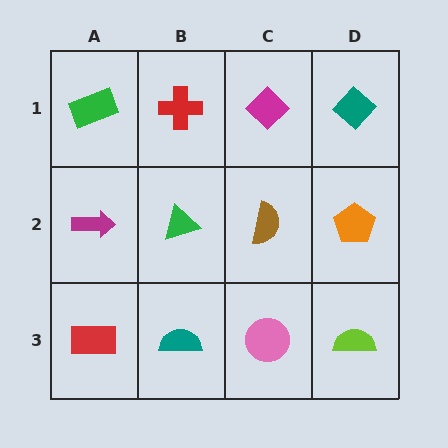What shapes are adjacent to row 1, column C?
A brown semicircle (row 2, column C), a red cross (row 1, column B), a teal diamond (row 1, column D).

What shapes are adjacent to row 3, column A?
A magenta arrow (row 2, column A), a teal semicircle (row 3, column B).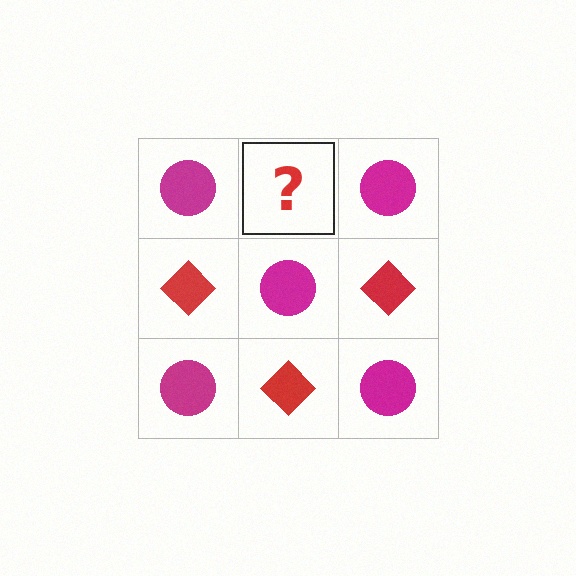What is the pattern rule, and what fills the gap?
The rule is that it alternates magenta circle and red diamond in a checkerboard pattern. The gap should be filled with a red diamond.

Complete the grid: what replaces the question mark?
The question mark should be replaced with a red diamond.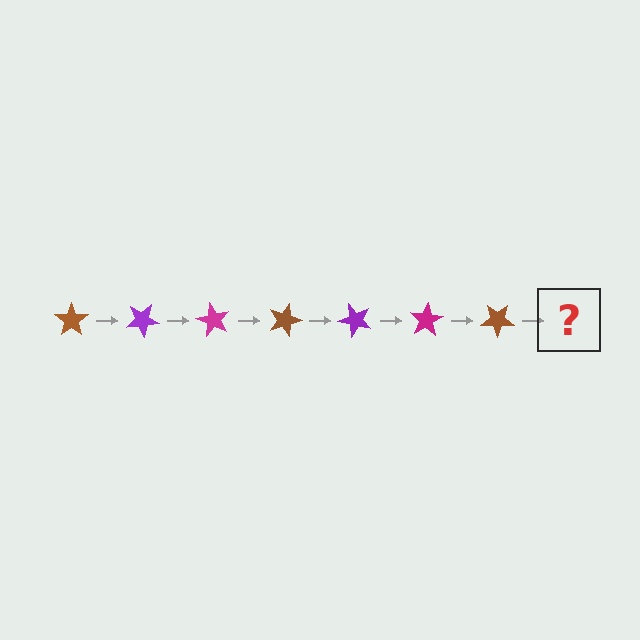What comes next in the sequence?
The next element should be a purple star, rotated 210 degrees from the start.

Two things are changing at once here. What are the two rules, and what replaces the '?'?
The two rules are that it rotates 30 degrees each step and the color cycles through brown, purple, and magenta. The '?' should be a purple star, rotated 210 degrees from the start.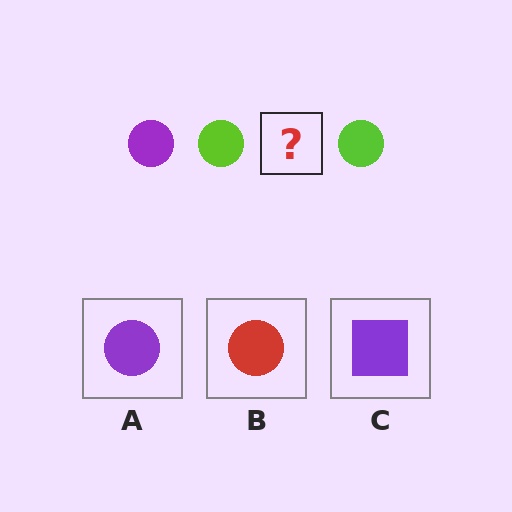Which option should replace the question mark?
Option A.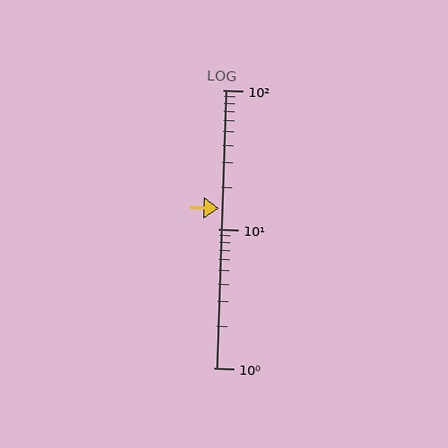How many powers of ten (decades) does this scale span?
The scale spans 2 decades, from 1 to 100.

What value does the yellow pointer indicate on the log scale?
The pointer indicates approximately 14.